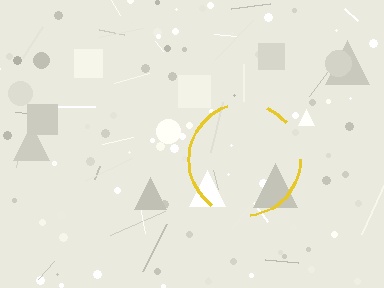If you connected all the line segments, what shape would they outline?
They would outline a circle.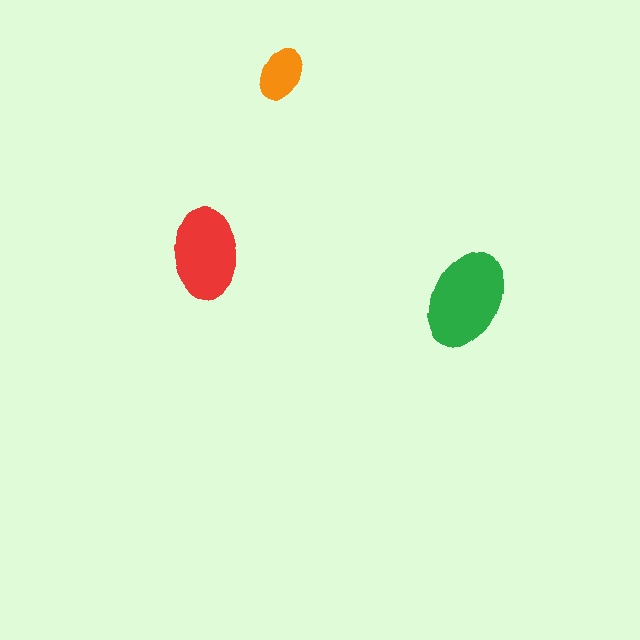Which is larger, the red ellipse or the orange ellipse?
The red one.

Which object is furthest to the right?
The green ellipse is rightmost.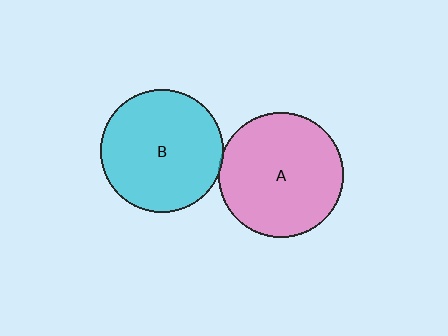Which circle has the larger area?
Circle A (pink).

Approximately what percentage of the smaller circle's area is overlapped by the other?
Approximately 5%.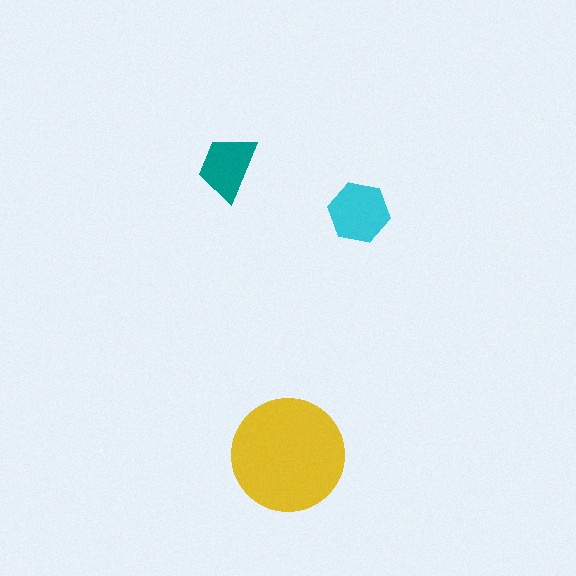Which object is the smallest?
The teal trapezoid.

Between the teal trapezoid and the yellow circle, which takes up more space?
The yellow circle.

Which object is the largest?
The yellow circle.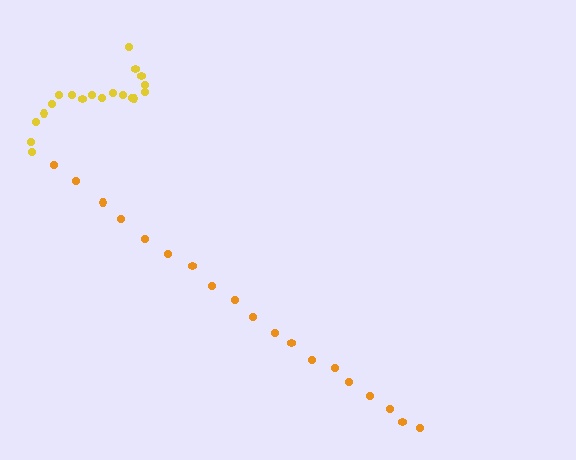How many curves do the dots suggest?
There are 2 distinct paths.